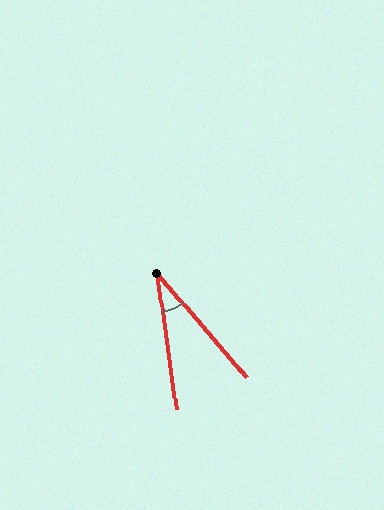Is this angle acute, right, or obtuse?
It is acute.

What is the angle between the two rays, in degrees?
Approximately 33 degrees.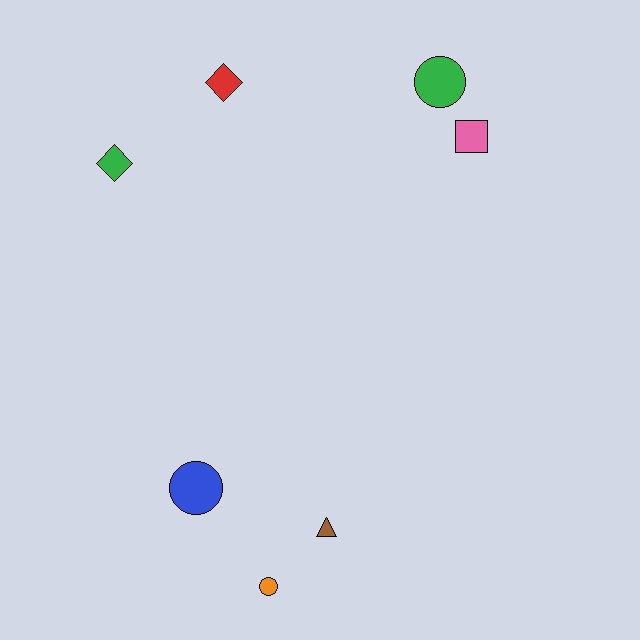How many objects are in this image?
There are 7 objects.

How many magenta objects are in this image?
There are no magenta objects.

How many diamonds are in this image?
There are 2 diamonds.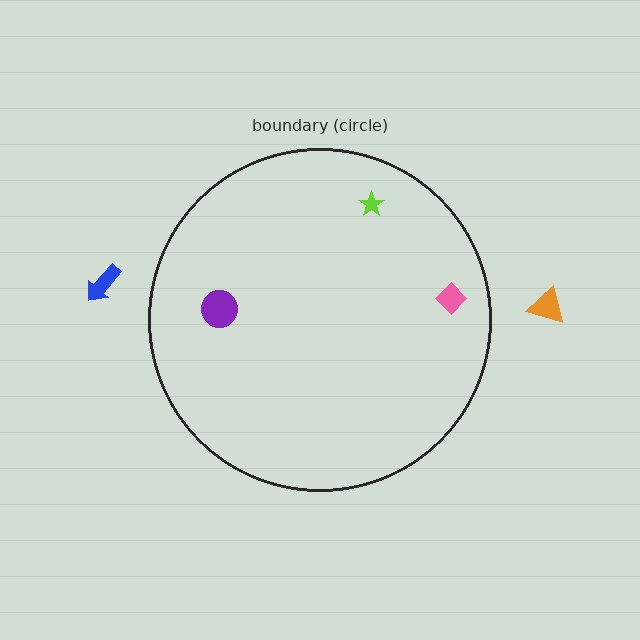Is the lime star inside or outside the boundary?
Inside.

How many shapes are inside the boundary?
3 inside, 2 outside.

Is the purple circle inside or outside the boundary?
Inside.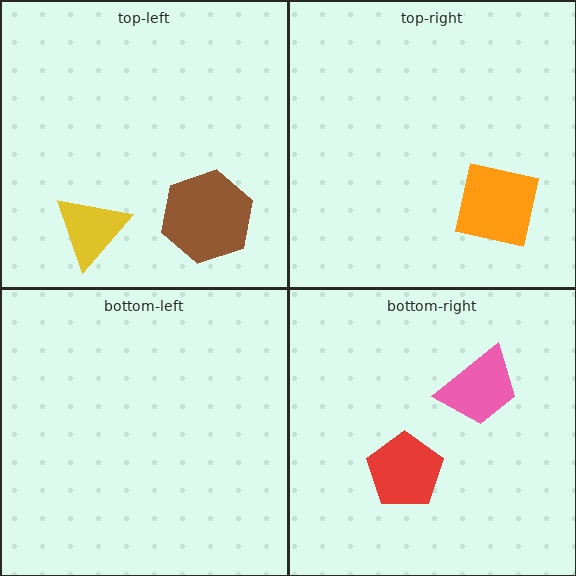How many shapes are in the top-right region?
1.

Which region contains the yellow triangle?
The top-left region.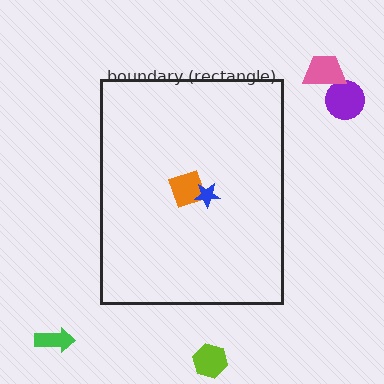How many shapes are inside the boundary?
2 inside, 4 outside.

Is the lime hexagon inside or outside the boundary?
Outside.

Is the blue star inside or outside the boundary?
Inside.